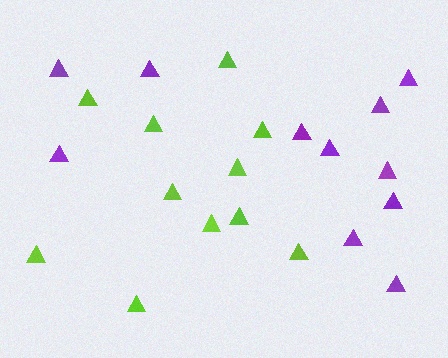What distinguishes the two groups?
There are 2 groups: one group of purple triangles (11) and one group of lime triangles (11).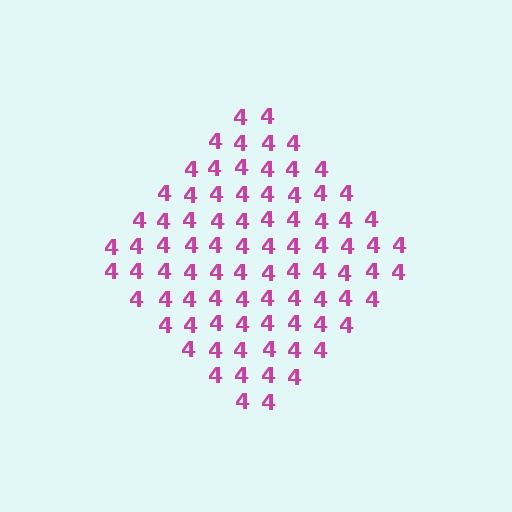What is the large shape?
The large shape is a diamond.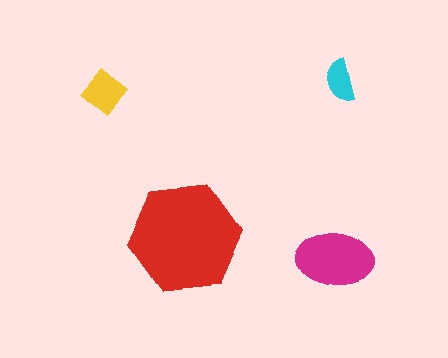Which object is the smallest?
The cyan semicircle.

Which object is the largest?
The red hexagon.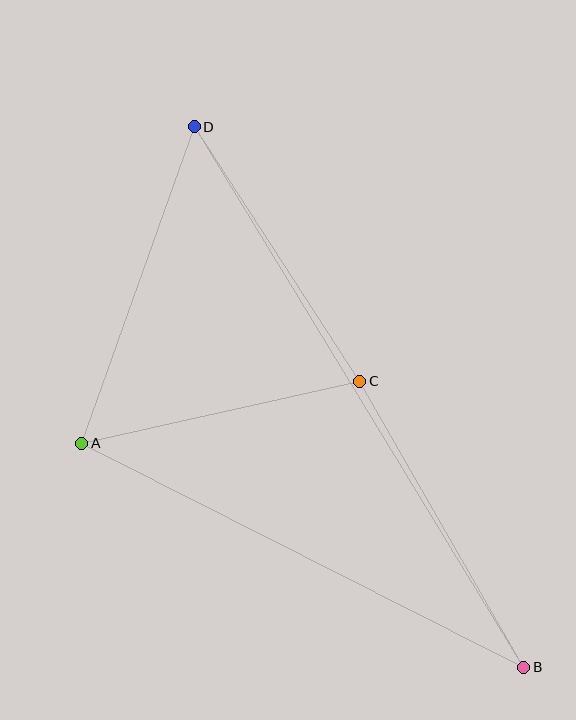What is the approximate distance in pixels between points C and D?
The distance between C and D is approximately 303 pixels.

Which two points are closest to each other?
Points A and C are closest to each other.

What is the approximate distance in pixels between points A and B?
The distance between A and B is approximately 495 pixels.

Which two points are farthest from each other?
Points B and D are farthest from each other.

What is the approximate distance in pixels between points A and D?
The distance between A and D is approximately 336 pixels.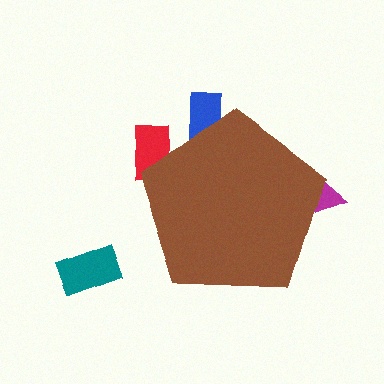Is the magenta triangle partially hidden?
Yes, the magenta triangle is partially hidden behind the brown pentagon.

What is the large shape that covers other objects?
A brown pentagon.